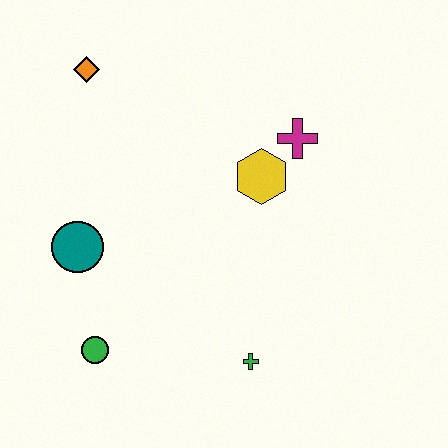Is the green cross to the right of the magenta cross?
No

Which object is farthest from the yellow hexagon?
The green circle is farthest from the yellow hexagon.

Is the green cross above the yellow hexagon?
No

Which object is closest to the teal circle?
The green circle is closest to the teal circle.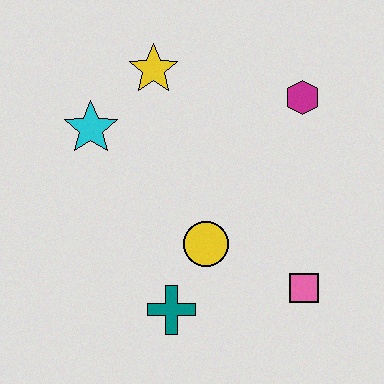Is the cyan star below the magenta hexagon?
Yes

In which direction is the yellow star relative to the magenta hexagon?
The yellow star is to the left of the magenta hexagon.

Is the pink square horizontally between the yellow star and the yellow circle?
No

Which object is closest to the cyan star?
The yellow star is closest to the cyan star.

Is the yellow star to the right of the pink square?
No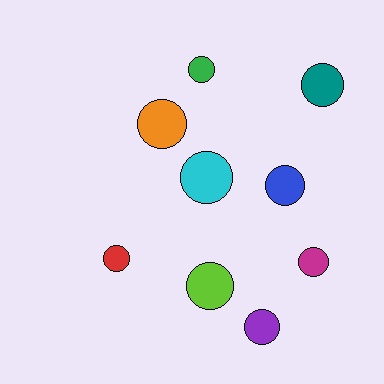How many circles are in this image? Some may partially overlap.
There are 9 circles.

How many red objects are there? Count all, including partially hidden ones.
There is 1 red object.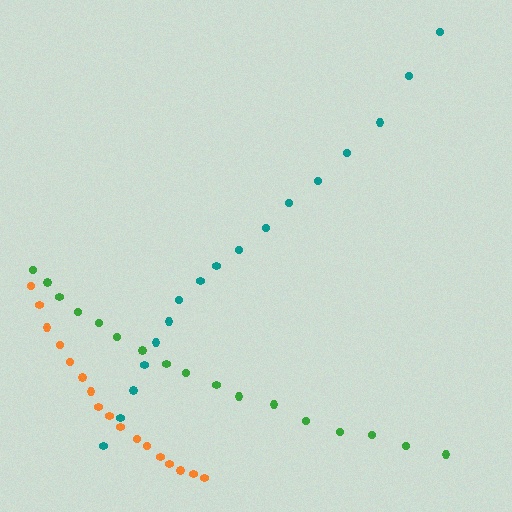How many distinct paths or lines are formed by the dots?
There are 3 distinct paths.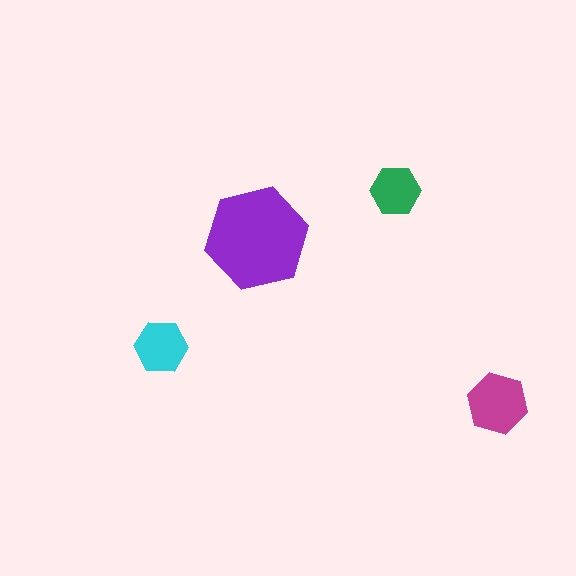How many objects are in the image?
There are 4 objects in the image.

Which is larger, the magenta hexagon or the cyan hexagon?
The magenta one.